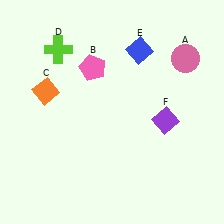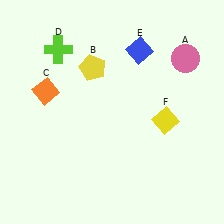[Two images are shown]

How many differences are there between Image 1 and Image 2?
There are 2 differences between the two images.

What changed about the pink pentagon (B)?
In Image 1, B is pink. In Image 2, it changed to yellow.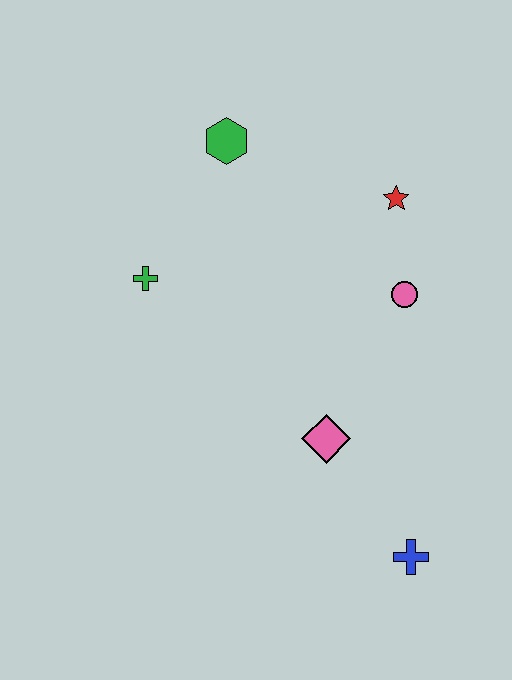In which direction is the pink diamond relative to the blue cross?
The pink diamond is above the blue cross.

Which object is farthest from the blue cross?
The green hexagon is farthest from the blue cross.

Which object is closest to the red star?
The pink circle is closest to the red star.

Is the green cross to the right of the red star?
No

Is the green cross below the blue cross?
No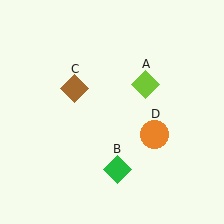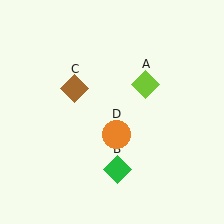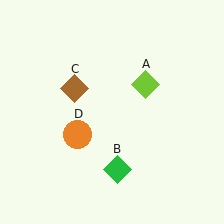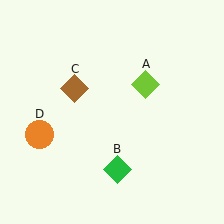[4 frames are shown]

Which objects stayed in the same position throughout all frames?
Lime diamond (object A) and green diamond (object B) and brown diamond (object C) remained stationary.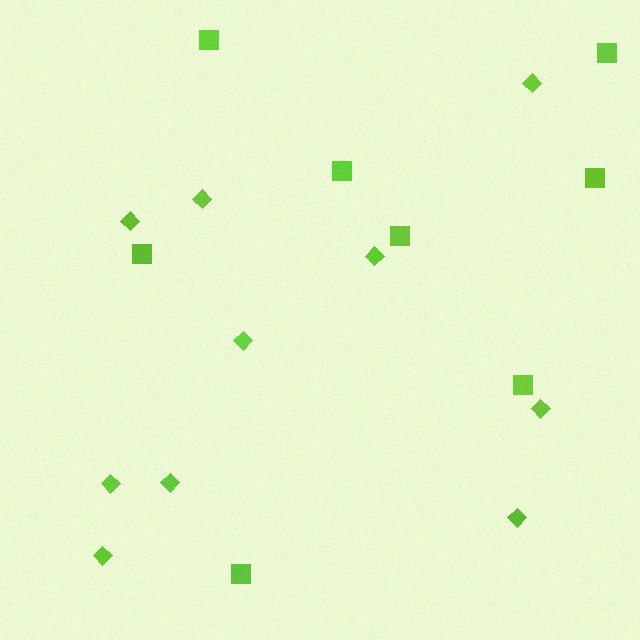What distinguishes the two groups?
There are 2 groups: one group of diamonds (10) and one group of squares (8).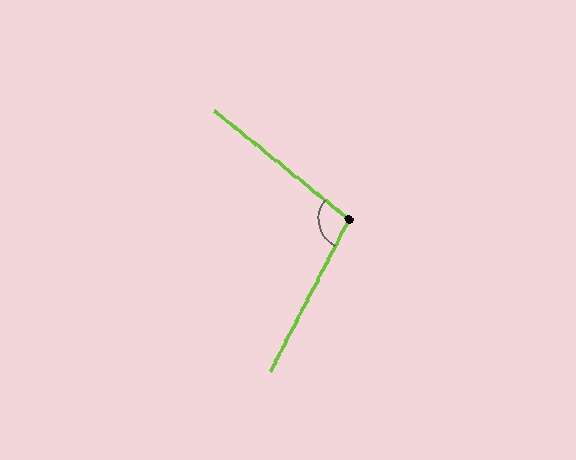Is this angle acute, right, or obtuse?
It is obtuse.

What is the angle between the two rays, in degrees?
Approximately 102 degrees.